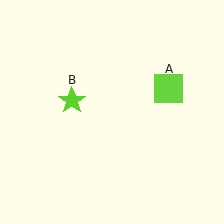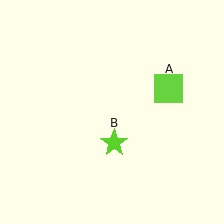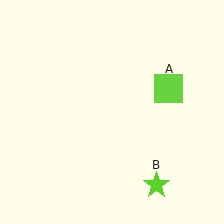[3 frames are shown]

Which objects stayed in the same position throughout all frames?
Lime square (object A) remained stationary.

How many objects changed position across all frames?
1 object changed position: lime star (object B).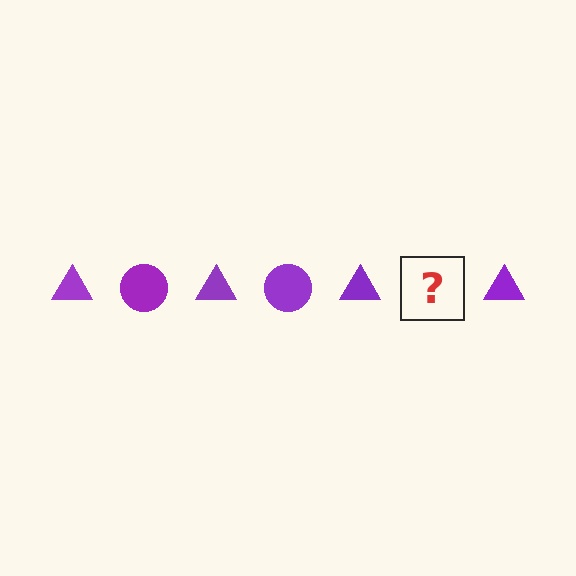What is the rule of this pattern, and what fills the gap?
The rule is that the pattern cycles through triangle, circle shapes in purple. The gap should be filled with a purple circle.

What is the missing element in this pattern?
The missing element is a purple circle.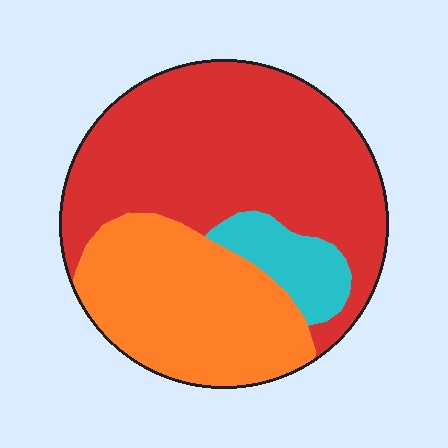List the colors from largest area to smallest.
From largest to smallest: red, orange, cyan.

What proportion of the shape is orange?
Orange takes up about one third (1/3) of the shape.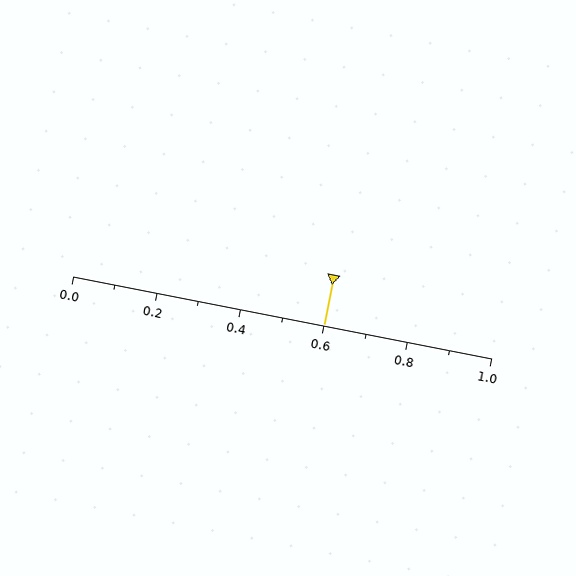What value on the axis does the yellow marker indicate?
The marker indicates approximately 0.6.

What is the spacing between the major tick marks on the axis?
The major ticks are spaced 0.2 apart.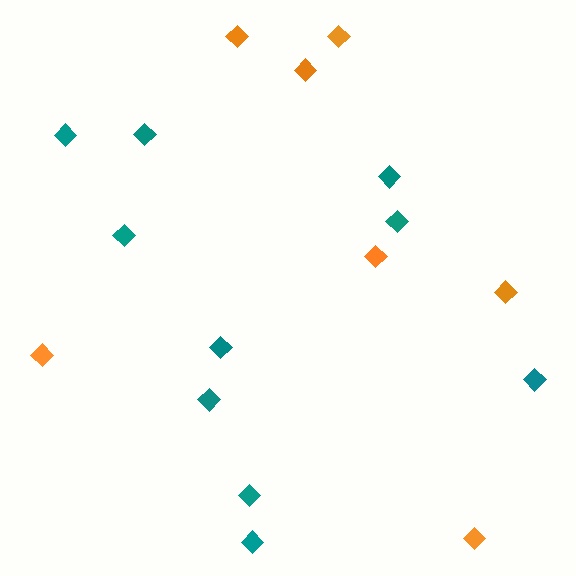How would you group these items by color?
There are 2 groups: one group of teal diamonds (10) and one group of orange diamonds (7).